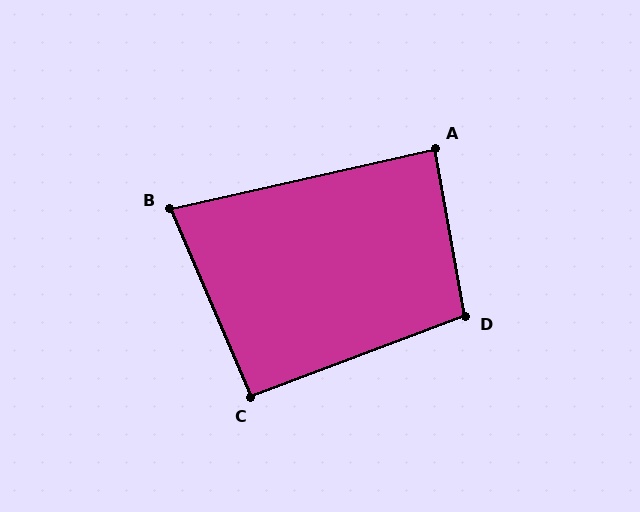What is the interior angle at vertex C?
Approximately 93 degrees (approximately right).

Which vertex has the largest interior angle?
D, at approximately 101 degrees.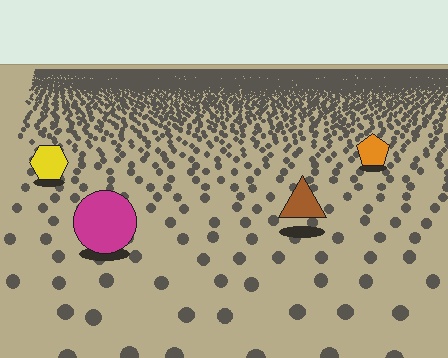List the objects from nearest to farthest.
From nearest to farthest: the magenta circle, the brown triangle, the yellow hexagon, the orange pentagon.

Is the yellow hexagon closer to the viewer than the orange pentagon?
Yes. The yellow hexagon is closer — you can tell from the texture gradient: the ground texture is coarser near it.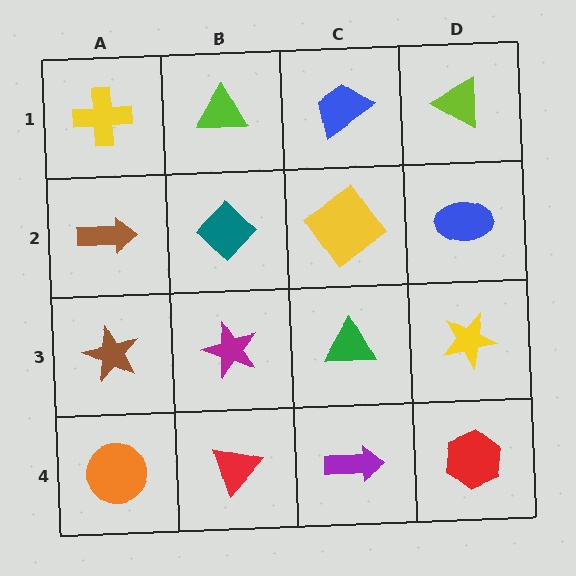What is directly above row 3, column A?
A brown arrow.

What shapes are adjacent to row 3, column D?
A blue ellipse (row 2, column D), a red hexagon (row 4, column D), a green triangle (row 3, column C).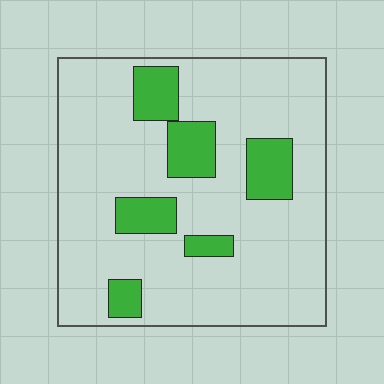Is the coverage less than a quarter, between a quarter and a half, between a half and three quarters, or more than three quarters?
Less than a quarter.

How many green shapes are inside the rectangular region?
6.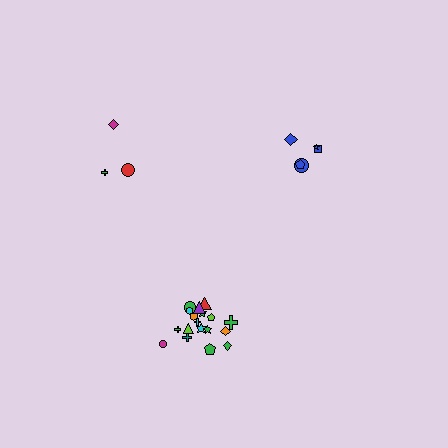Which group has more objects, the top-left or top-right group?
The top-right group.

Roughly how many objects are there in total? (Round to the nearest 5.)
Roughly 25 objects in total.